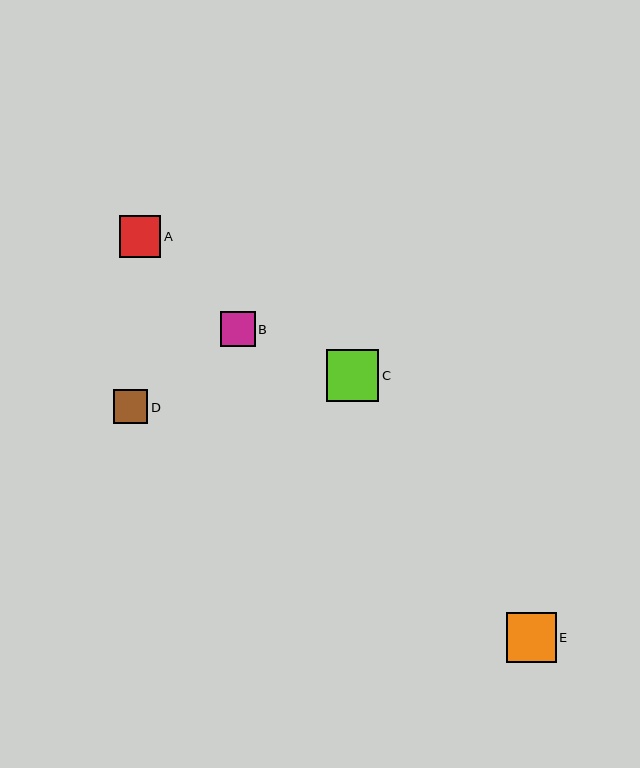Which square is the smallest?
Square D is the smallest with a size of approximately 34 pixels.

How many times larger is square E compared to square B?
Square E is approximately 1.4 times the size of square B.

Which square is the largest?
Square C is the largest with a size of approximately 52 pixels.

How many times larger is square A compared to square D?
Square A is approximately 1.2 times the size of square D.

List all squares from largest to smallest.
From largest to smallest: C, E, A, B, D.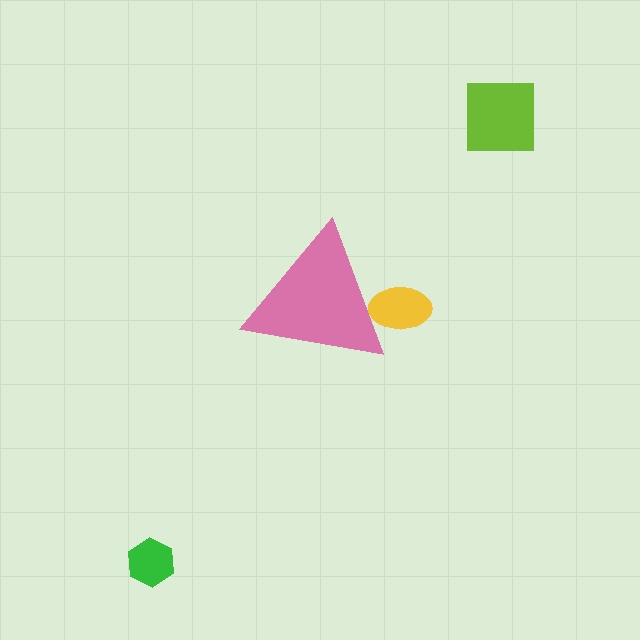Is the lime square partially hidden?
No, the lime square is fully visible.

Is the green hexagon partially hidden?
No, the green hexagon is fully visible.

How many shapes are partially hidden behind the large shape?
1 shape is partially hidden.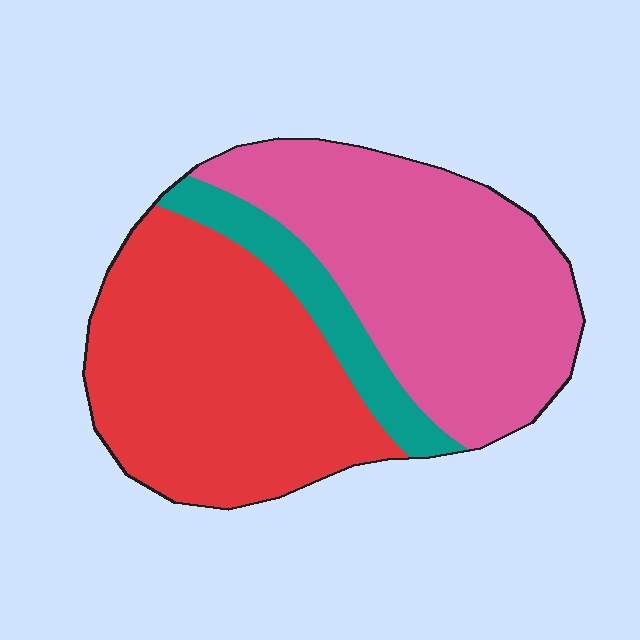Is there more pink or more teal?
Pink.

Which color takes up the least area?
Teal, at roughly 10%.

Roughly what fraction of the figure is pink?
Pink takes up between a quarter and a half of the figure.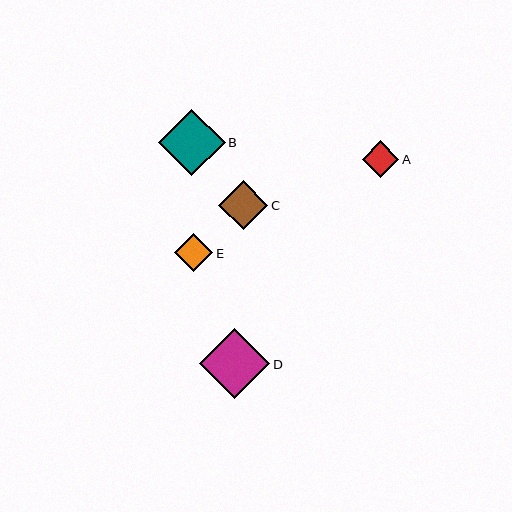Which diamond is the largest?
Diamond D is the largest with a size of approximately 70 pixels.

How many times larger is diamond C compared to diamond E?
Diamond C is approximately 1.3 times the size of diamond E.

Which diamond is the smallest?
Diamond A is the smallest with a size of approximately 36 pixels.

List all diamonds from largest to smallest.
From largest to smallest: D, B, C, E, A.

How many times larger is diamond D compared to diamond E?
Diamond D is approximately 1.8 times the size of diamond E.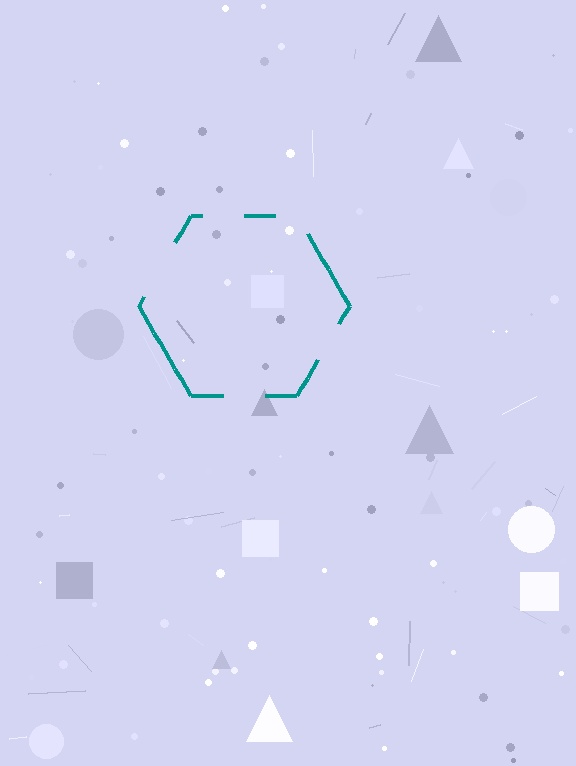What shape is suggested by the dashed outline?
The dashed outline suggests a hexagon.